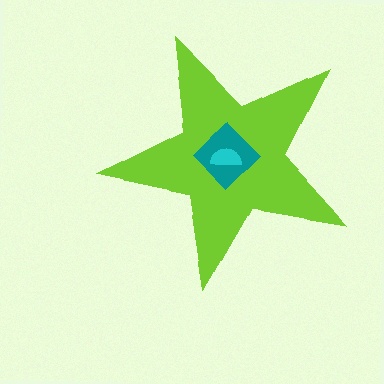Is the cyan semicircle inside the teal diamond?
Yes.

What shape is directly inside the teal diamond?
The cyan semicircle.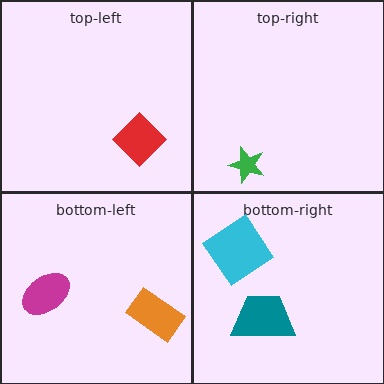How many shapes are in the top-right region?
1.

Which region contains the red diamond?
The top-left region.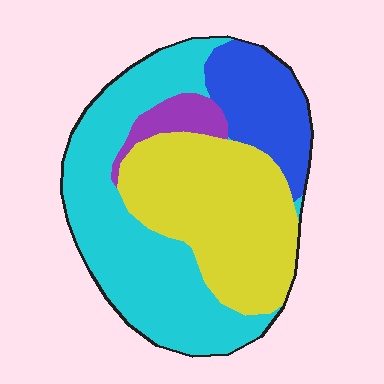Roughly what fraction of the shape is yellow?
Yellow takes up about three eighths (3/8) of the shape.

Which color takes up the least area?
Purple, at roughly 5%.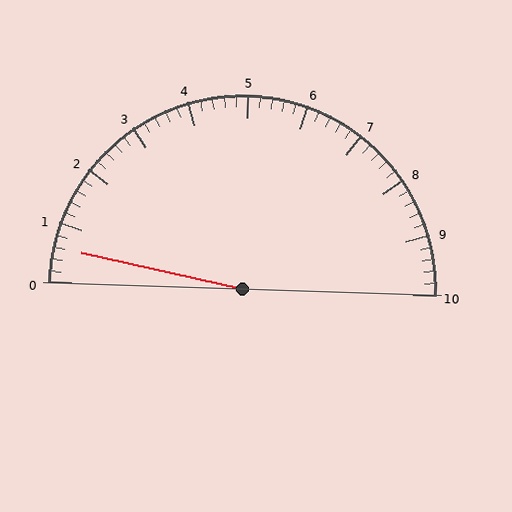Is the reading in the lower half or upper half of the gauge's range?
The reading is in the lower half of the range (0 to 10).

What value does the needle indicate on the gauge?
The needle indicates approximately 0.6.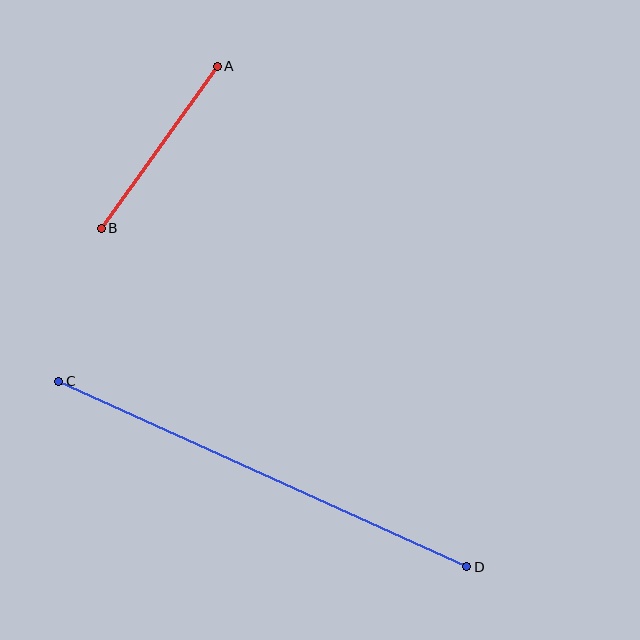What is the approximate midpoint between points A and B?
The midpoint is at approximately (159, 147) pixels.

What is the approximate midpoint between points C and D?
The midpoint is at approximately (263, 474) pixels.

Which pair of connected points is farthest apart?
Points C and D are farthest apart.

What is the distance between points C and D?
The distance is approximately 448 pixels.